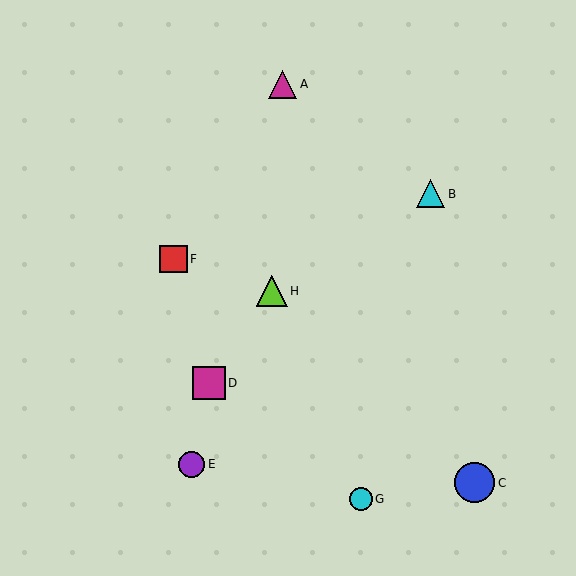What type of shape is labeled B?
Shape B is a cyan triangle.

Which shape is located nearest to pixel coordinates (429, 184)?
The cyan triangle (labeled B) at (431, 194) is nearest to that location.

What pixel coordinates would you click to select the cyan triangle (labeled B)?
Click at (431, 194) to select the cyan triangle B.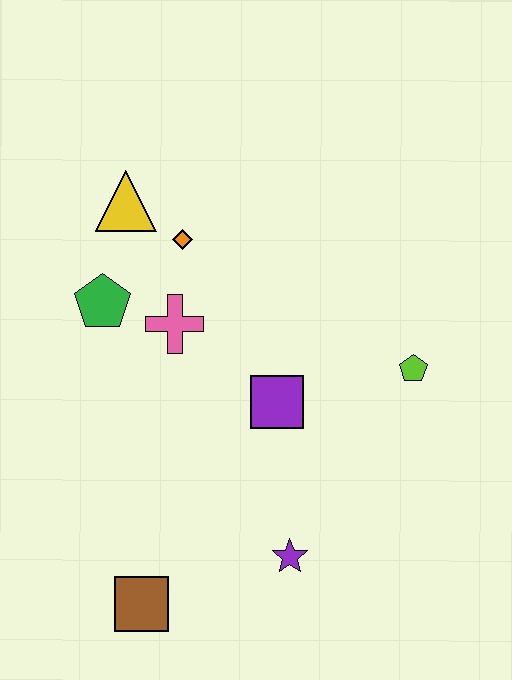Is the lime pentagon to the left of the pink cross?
No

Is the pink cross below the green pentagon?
Yes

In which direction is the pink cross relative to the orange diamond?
The pink cross is below the orange diamond.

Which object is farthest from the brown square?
The yellow triangle is farthest from the brown square.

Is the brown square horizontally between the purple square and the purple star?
No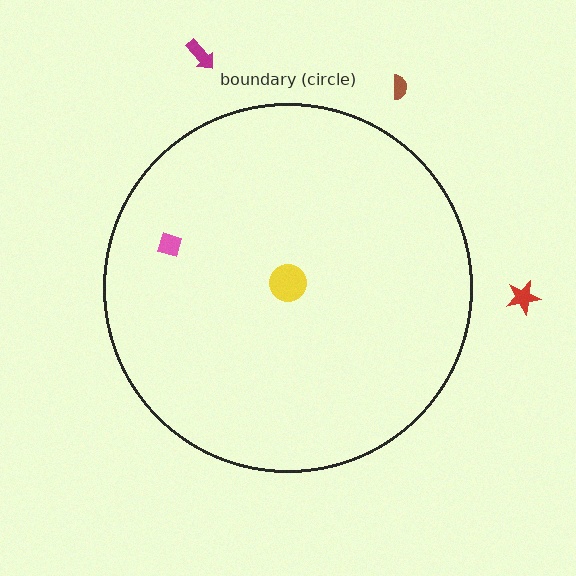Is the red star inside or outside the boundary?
Outside.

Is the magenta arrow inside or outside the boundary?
Outside.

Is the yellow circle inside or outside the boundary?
Inside.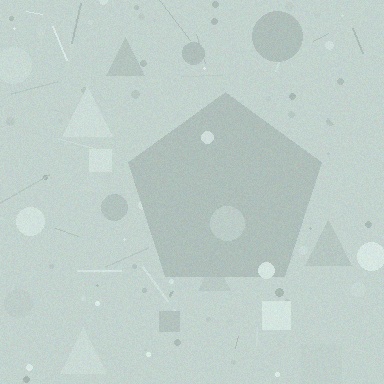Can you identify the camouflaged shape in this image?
The camouflaged shape is a pentagon.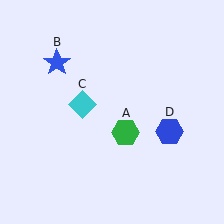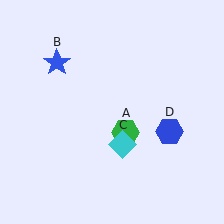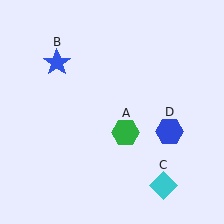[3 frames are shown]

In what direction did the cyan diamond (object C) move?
The cyan diamond (object C) moved down and to the right.